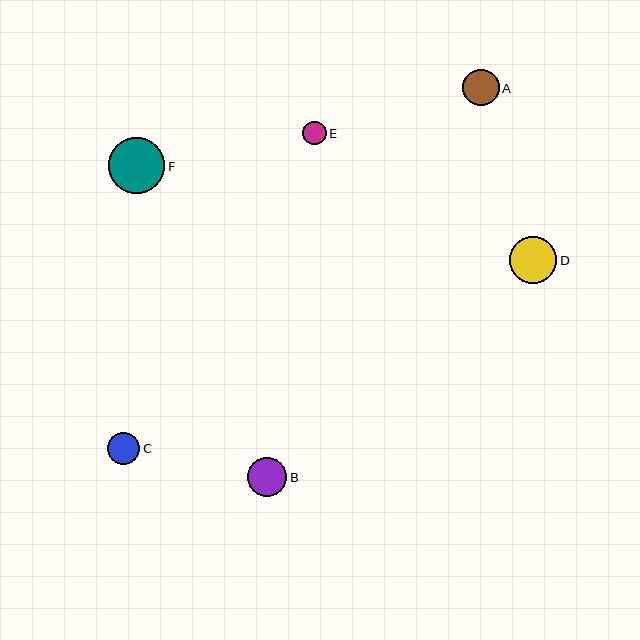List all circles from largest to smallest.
From largest to smallest: F, D, B, A, C, E.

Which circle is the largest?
Circle F is the largest with a size of approximately 56 pixels.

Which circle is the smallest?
Circle E is the smallest with a size of approximately 23 pixels.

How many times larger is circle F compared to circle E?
Circle F is approximately 2.4 times the size of circle E.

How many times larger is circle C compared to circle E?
Circle C is approximately 1.4 times the size of circle E.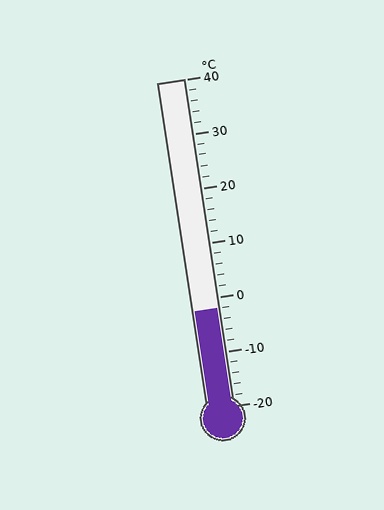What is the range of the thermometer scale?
The thermometer scale ranges from -20°C to 40°C.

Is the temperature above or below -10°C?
The temperature is above -10°C.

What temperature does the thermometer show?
The thermometer shows approximately -2°C.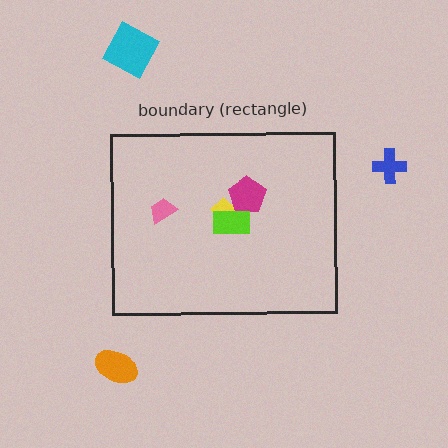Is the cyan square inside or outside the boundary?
Outside.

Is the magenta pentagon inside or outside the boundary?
Inside.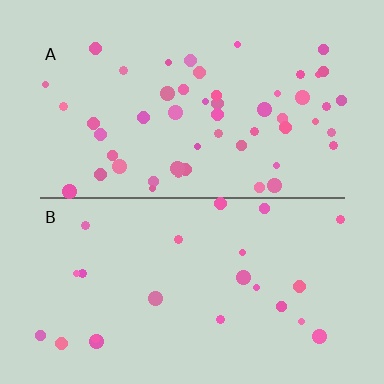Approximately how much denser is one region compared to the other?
Approximately 2.2× — region A over region B.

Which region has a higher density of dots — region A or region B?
A (the top).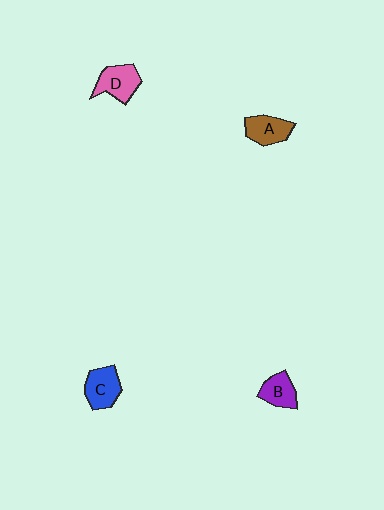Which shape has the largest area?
Shape D (pink).